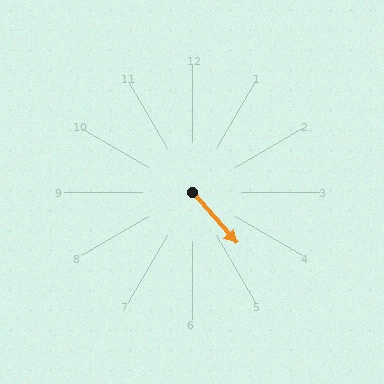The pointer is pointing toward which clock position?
Roughly 5 o'clock.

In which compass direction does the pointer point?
Southeast.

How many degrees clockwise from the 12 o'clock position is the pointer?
Approximately 139 degrees.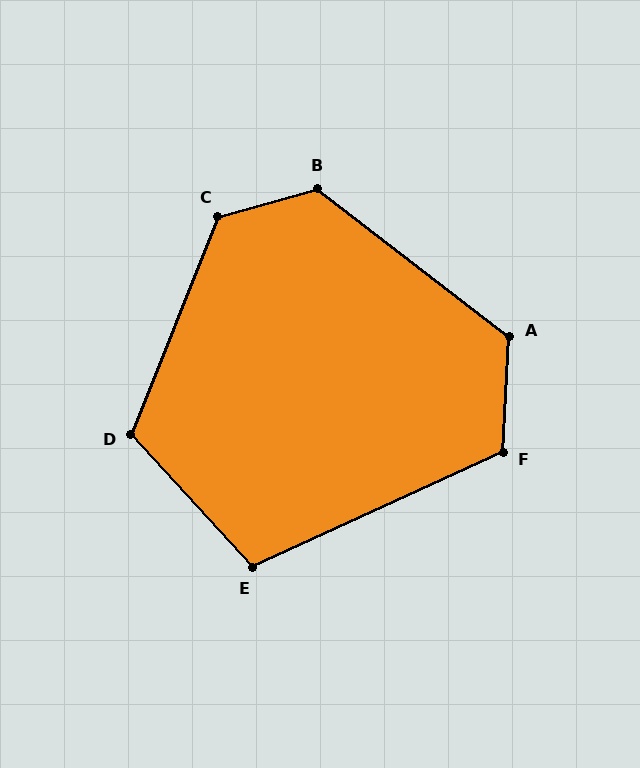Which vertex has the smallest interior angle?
E, at approximately 108 degrees.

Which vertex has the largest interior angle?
C, at approximately 128 degrees.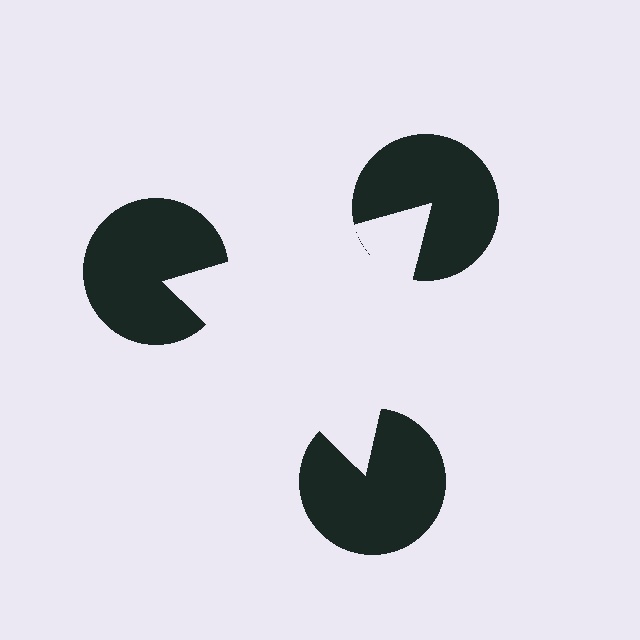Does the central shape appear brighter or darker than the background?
It typically appears slightly brighter than the background, even though no actual brightness change is drawn.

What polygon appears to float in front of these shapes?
An illusory triangle — its edges are inferred from the aligned wedge cuts in the pac-man discs, not physically drawn.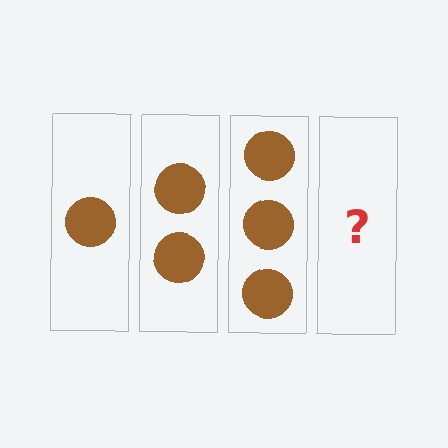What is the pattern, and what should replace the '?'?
The pattern is that each step adds one more circle. The '?' should be 4 circles.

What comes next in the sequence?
The next element should be 4 circles.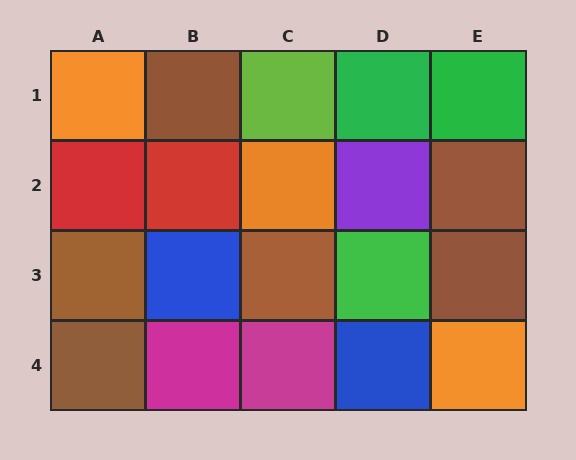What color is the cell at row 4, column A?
Brown.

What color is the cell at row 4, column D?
Blue.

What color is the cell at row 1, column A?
Orange.